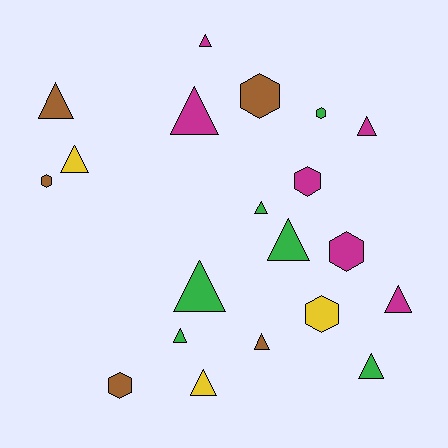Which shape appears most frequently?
Triangle, with 13 objects.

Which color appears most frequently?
Magenta, with 6 objects.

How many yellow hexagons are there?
There is 1 yellow hexagon.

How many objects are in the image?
There are 20 objects.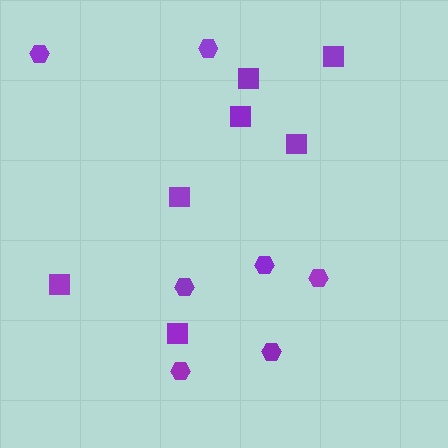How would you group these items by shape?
There are 2 groups: one group of squares (7) and one group of hexagons (7).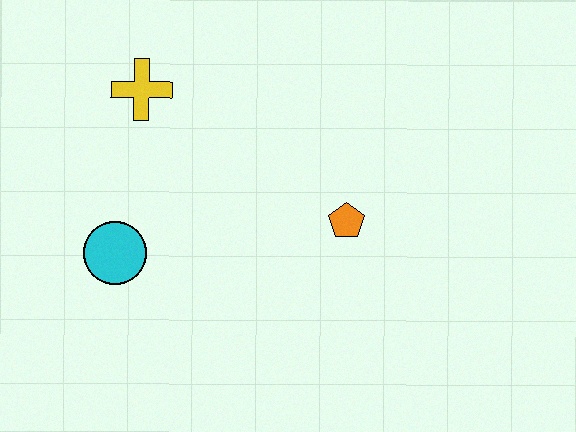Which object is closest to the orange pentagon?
The cyan circle is closest to the orange pentagon.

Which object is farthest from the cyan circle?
The orange pentagon is farthest from the cyan circle.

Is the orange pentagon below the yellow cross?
Yes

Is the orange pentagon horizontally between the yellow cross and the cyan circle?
No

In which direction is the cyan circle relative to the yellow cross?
The cyan circle is below the yellow cross.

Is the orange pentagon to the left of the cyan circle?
No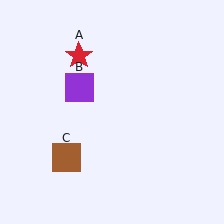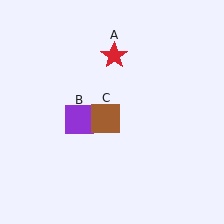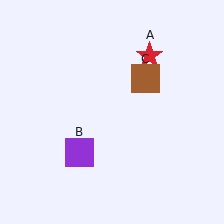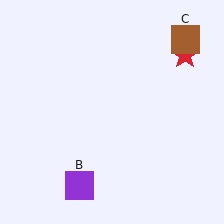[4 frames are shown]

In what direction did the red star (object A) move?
The red star (object A) moved right.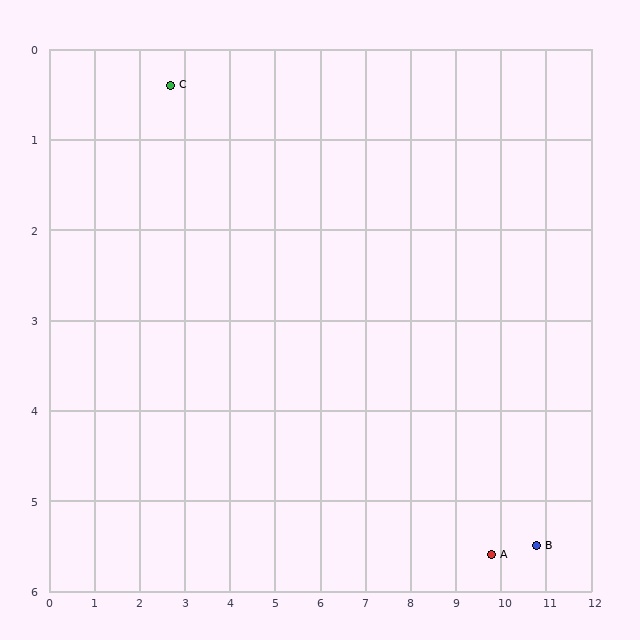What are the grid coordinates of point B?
Point B is at approximately (10.8, 5.5).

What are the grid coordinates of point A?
Point A is at approximately (9.8, 5.6).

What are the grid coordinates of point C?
Point C is at approximately (2.7, 0.4).